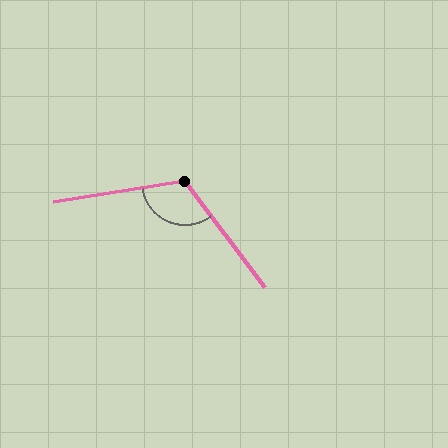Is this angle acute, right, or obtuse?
It is obtuse.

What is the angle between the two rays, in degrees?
Approximately 118 degrees.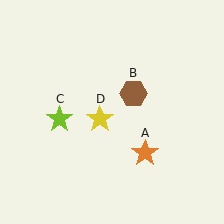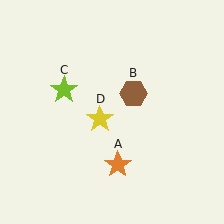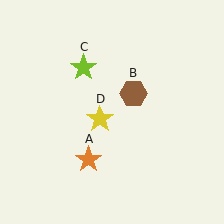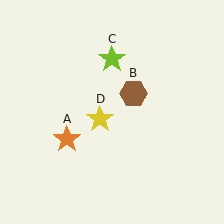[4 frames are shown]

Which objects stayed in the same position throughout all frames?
Brown hexagon (object B) and yellow star (object D) remained stationary.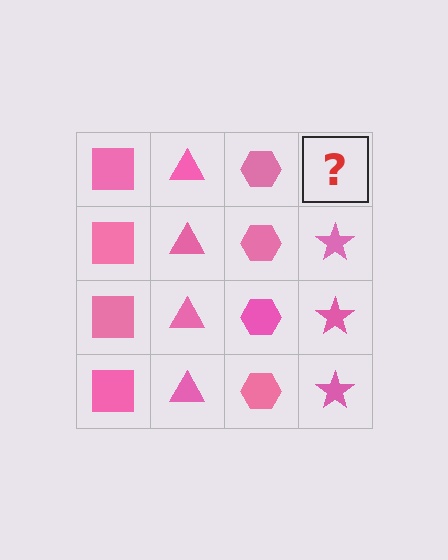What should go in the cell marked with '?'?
The missing cell should contain a pink star.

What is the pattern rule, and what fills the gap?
The rule is that each column has a consistent shape. The gap should be filled with a pink star.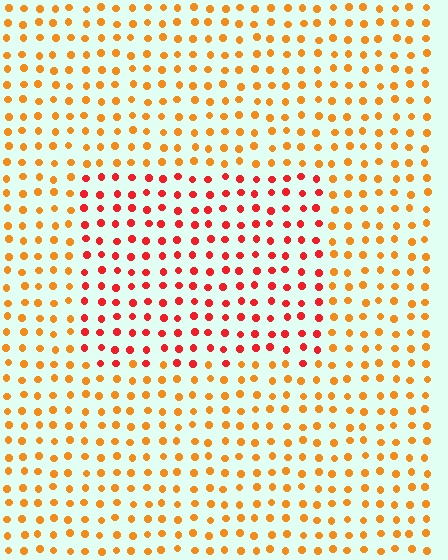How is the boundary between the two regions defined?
The boundary is defined purely by a slight shift in hue (about 35 degrees). Spacing, size, and orientation are identical on both sides.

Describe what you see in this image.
The image is filled with small orange elements in a uniform arrangement. A rectangle-shaped region is visible where the elements are tinted to a slightly different hue, forming a subtle color boundary.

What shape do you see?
I see a rectangle.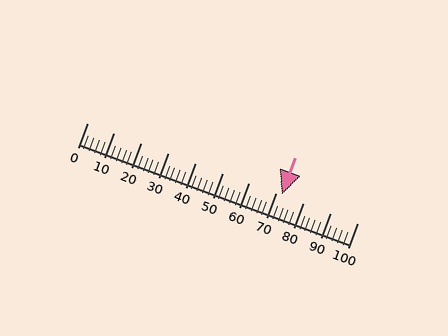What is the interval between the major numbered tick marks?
The major tick marks are spaced 10 units apart.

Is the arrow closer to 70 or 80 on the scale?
The arrow is closer to 70.